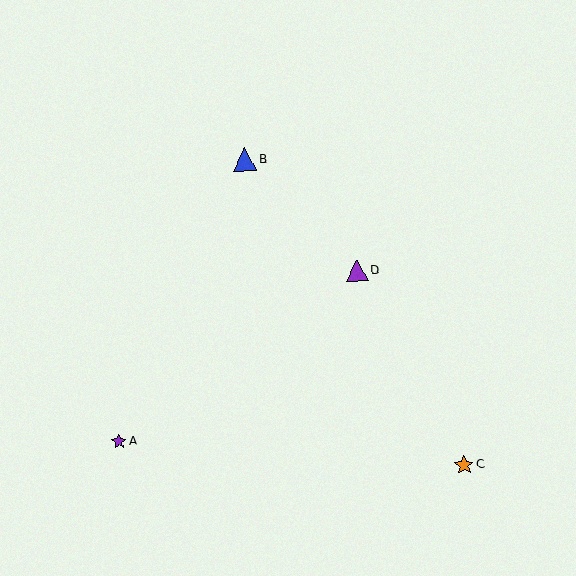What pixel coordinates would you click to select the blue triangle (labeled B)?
Click at (244, 159) to select the blue triangle B.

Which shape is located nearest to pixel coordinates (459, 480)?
The orange star (labeled C) at (464, 465) is nearest to that location.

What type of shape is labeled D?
Shape D is a purple triangle.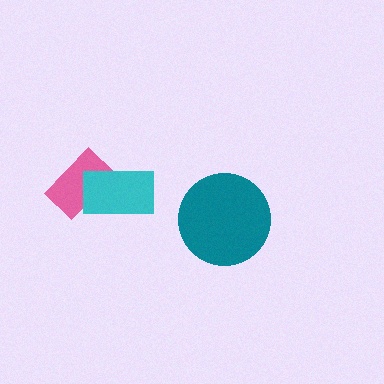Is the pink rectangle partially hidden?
Yes, it is partially covered by another shape.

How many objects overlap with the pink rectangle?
1 object overlaps with the pink rectangle.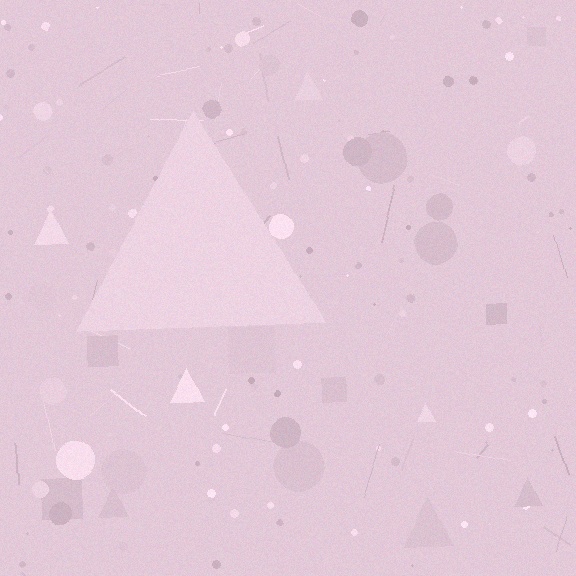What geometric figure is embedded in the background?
A triangle is embedded in the background.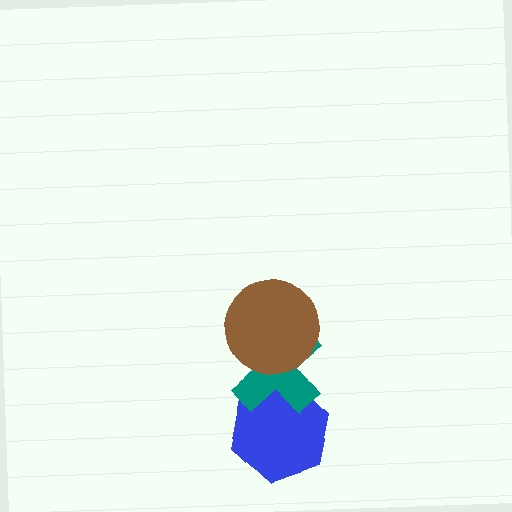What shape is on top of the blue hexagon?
The teal cross is on top of the blue hexagon.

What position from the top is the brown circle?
The brown circle is 1st from the top.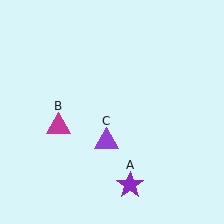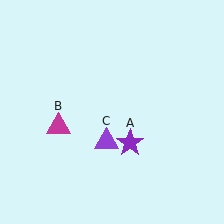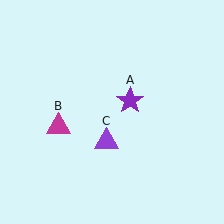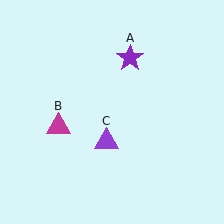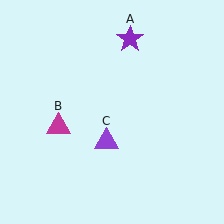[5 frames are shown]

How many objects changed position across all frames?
1 object changed position: purple star (object A).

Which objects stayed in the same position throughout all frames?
Magenta triangle (object B) and purple triangle (object C) remained stationary.